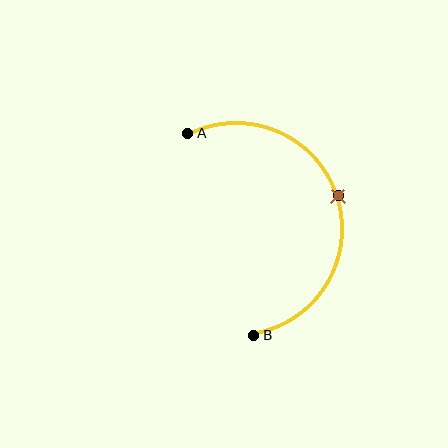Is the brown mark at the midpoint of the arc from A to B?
Yes. The brown mark lies on the arc at equal arc-length from both A and B — it is the arc midpoint.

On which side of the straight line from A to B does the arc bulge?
The arc bulges to the right of the straight line connecting A and B.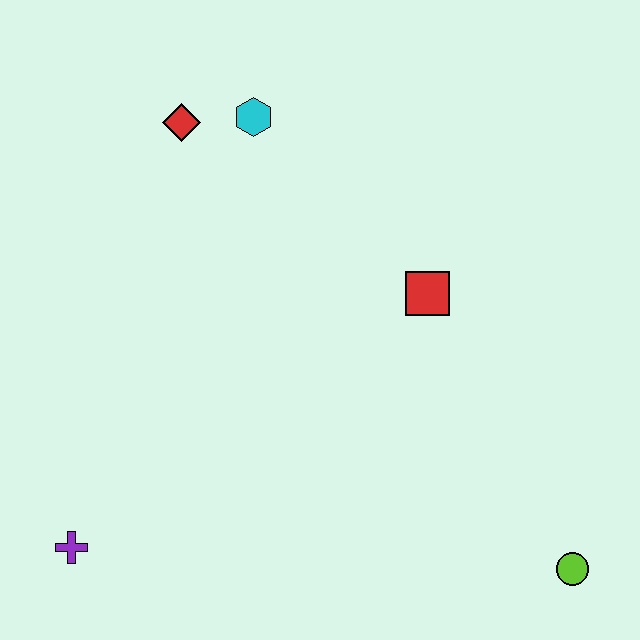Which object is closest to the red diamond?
The cyan hexagon is closest to the red diamond.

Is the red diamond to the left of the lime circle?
Yes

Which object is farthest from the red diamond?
The lime circle is farthest from the red diamond.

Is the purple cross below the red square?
Yes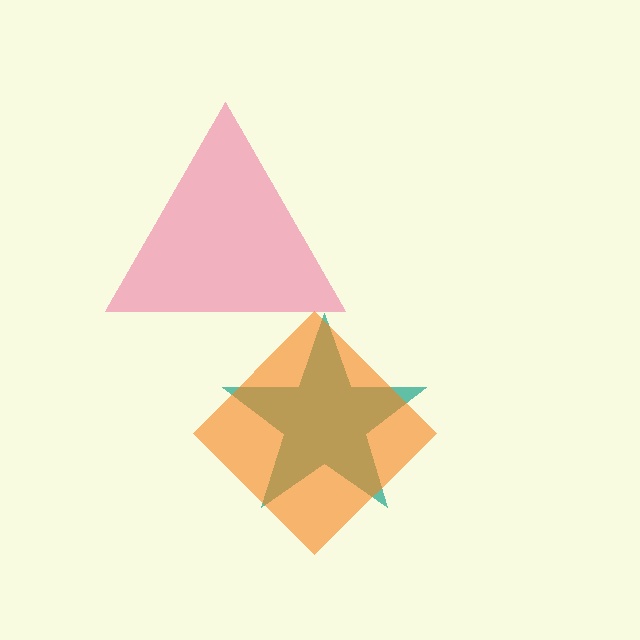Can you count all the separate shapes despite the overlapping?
Yes, there are 3 separate shapes.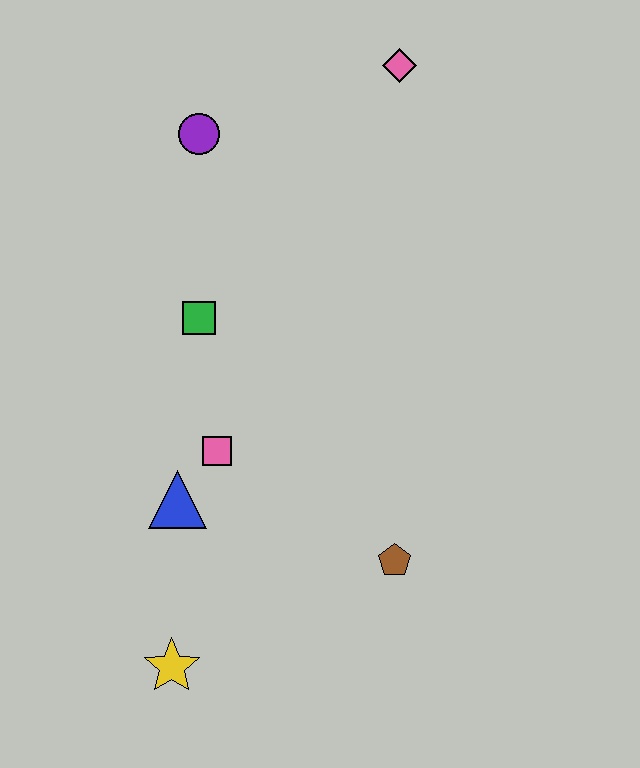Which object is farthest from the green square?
The yellow star is farthest from the green square.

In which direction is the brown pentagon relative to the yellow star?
The brown pentagon is to the right of the yellow star.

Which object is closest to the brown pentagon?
The pink square is closest to the brown pentagon.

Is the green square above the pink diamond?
No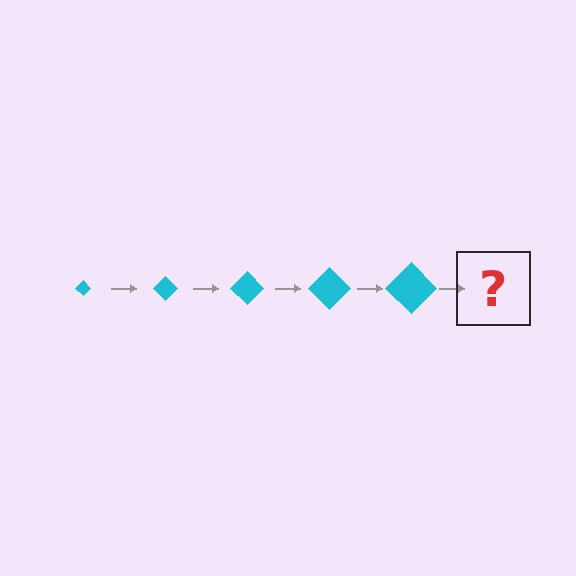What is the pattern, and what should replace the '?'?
The pattern is that the diamond gets progressively larger each step. The '?' should be a cyan diamond, larger than the previous one.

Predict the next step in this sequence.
The next step is a cyan diamond, larger than the previous one.